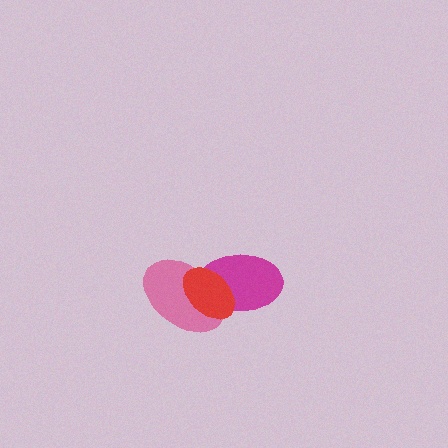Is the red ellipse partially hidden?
No, no other shape covers it.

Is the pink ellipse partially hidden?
Yes, it is partially covered by another shape.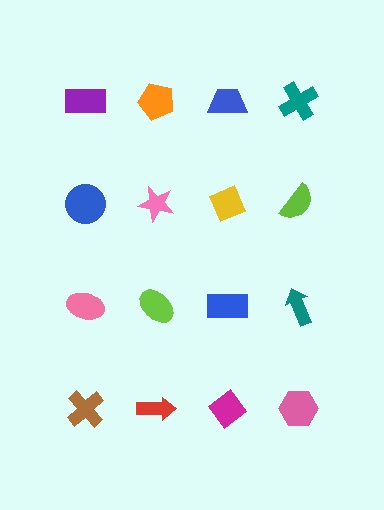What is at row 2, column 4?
A lime semicircle.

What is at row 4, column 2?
A red arrow.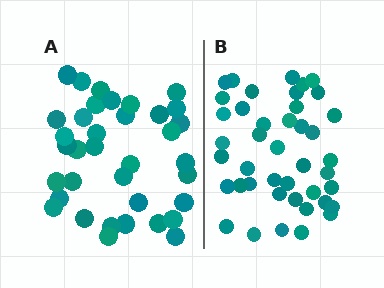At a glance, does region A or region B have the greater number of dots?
Region B (the right region) has more dots.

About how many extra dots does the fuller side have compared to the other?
Region B has about 6 more dots than region A.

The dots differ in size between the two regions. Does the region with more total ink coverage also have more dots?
No. Region A has more total ink coverage because its dots are larger, but region B actually contains more individual dots. Total area can be misleading — the number of items is what matters here.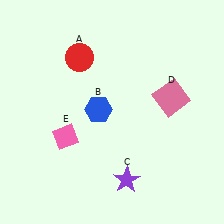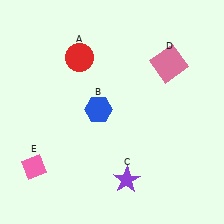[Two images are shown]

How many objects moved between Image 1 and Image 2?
2 objects moved between the two images.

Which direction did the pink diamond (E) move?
The pink diamond (E) moved left.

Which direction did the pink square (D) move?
The pink square (D) moved up.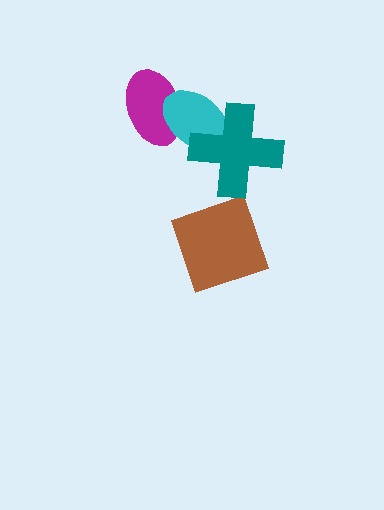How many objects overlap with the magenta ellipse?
1 object overlaps with the magenta ellipse.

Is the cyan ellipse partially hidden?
Yes, it is partially covered by another shape.